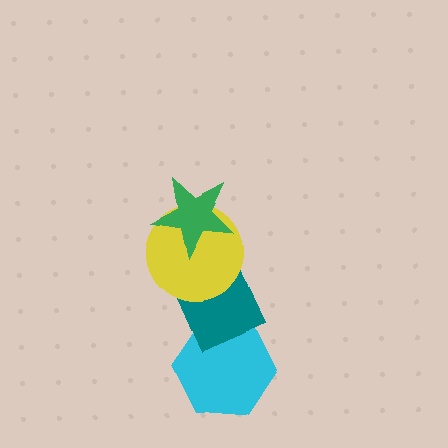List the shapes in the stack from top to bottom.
From top to bottom: the green star, the yellow circle, the teal diamond, the cyan hexagon.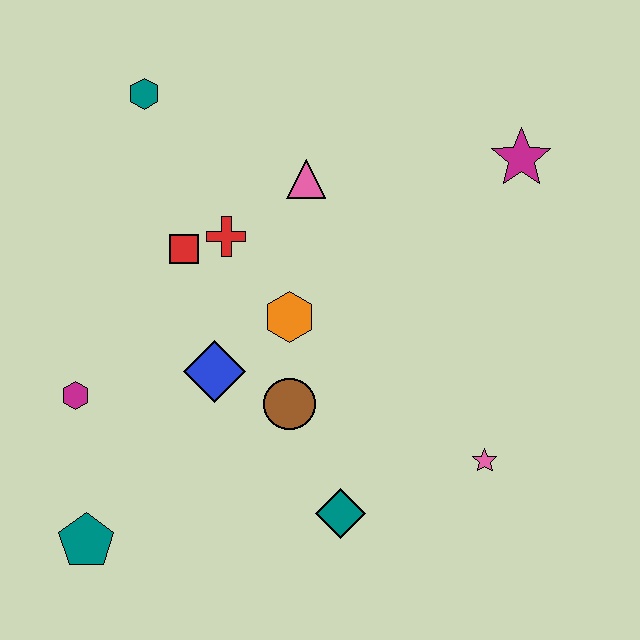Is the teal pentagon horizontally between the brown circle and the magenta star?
No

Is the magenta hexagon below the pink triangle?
Yes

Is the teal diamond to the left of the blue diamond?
No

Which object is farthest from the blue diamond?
The magenta star is farthest from the blue diamond.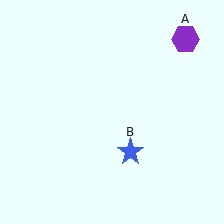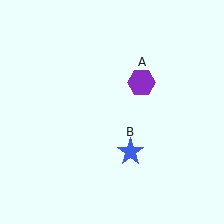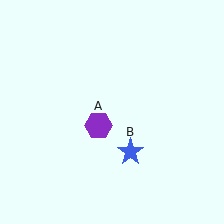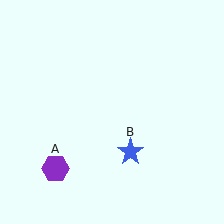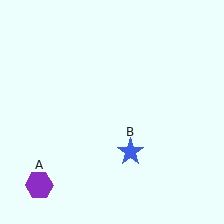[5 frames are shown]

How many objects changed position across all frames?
1 object changed position: purple hexagon (object A).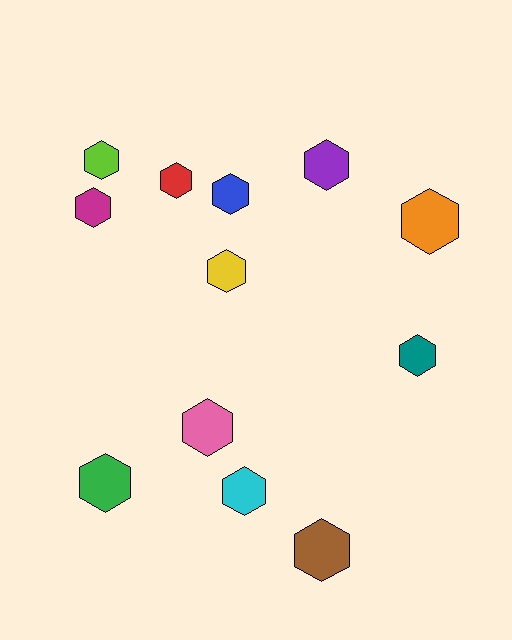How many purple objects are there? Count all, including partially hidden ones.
There is 1 purple object.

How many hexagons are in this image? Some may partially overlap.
There are 12 hexagons.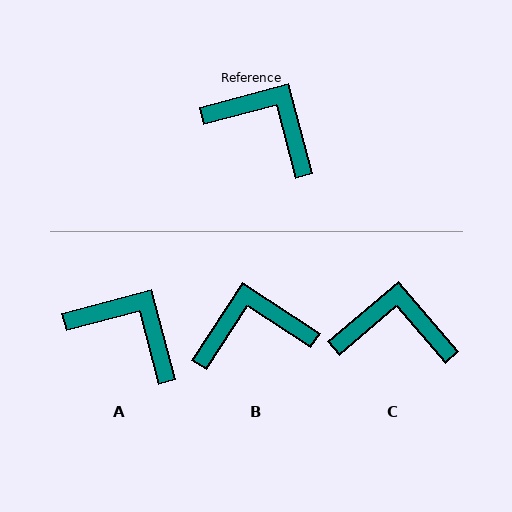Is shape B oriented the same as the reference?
No, it is off by about 42 degrees.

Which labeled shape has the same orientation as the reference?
A.